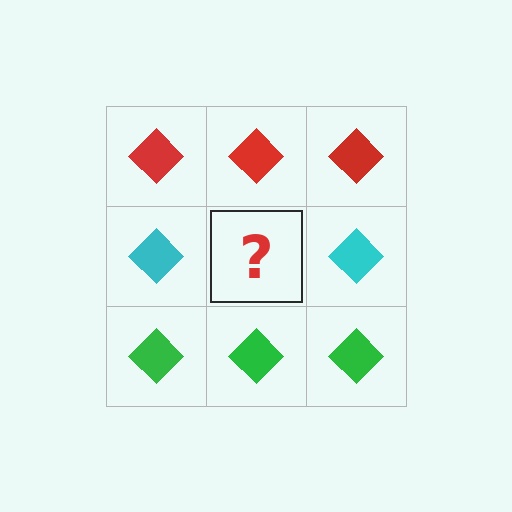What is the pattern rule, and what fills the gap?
The rule is that each row has a consistent color. The gap should be filled with a cyan diamond.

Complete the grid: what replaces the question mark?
The question mark should be replaced with a cyan diamond.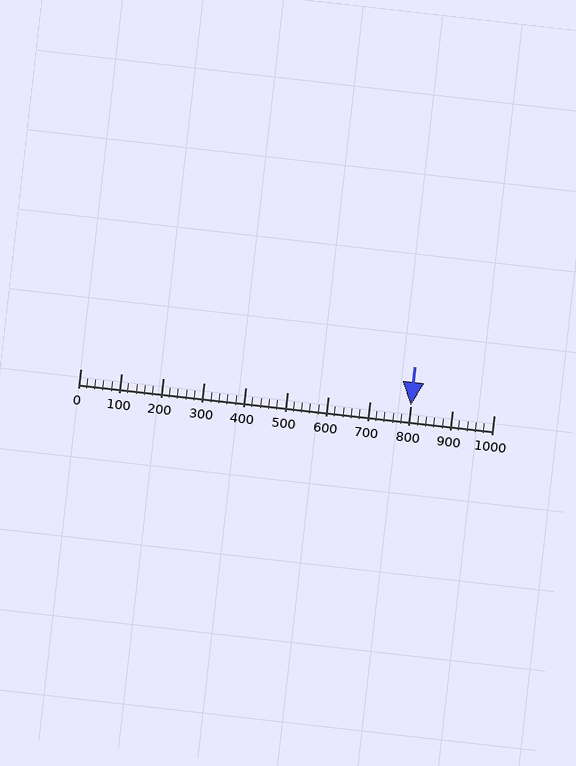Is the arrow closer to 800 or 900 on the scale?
The arrow is closer to 800.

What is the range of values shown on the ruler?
The ruler shows values from 0 to 1000.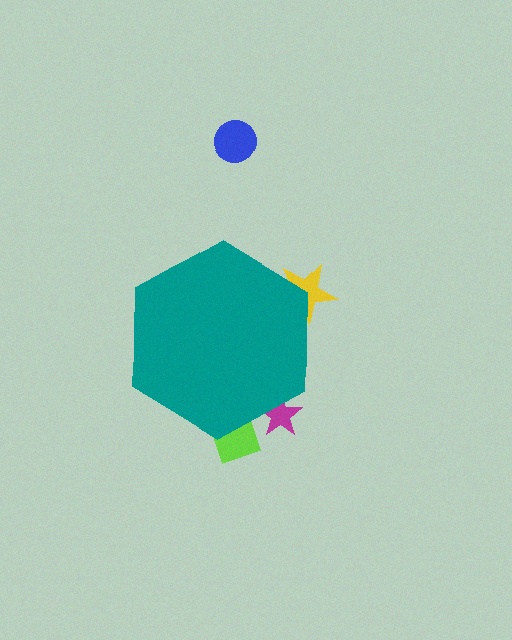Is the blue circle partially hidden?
No, the blue circle is fully visible.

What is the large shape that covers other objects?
A teal hexagon.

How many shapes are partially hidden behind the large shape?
3 shapes are partially hidden.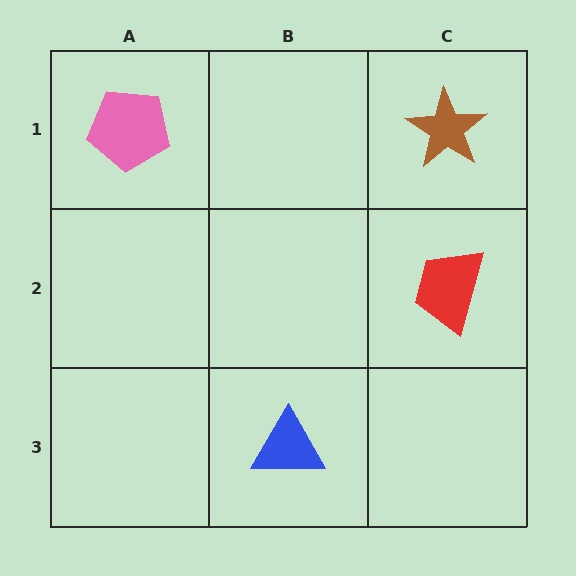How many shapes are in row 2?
1 shape.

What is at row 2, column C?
A red trapezoid.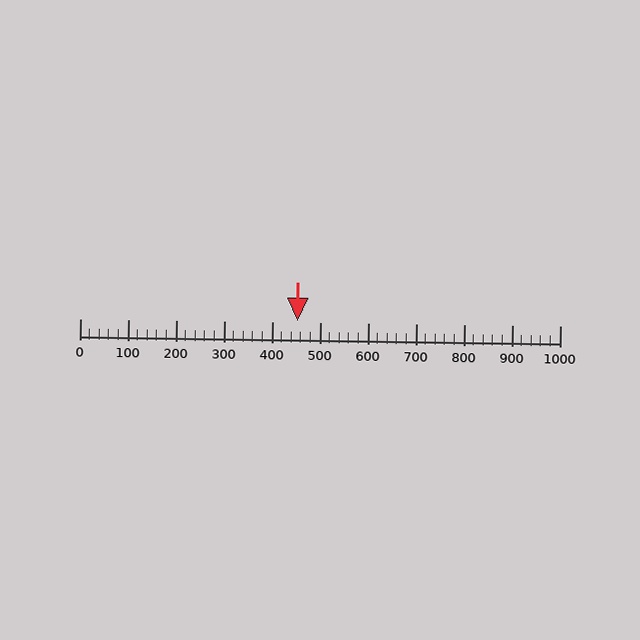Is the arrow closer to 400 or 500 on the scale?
The arrow is closer to 500.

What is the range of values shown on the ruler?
The ruler shows values from 0 to 1000.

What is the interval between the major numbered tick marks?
The major tick marks are spaced 100 units apart.